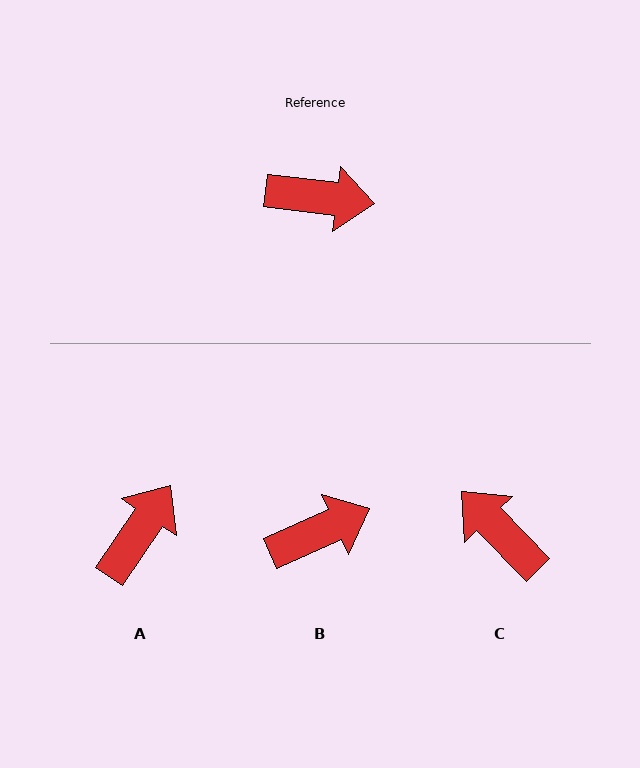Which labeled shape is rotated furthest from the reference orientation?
C, about 141 degrees away.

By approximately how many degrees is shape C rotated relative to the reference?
Approximately 141 degrees counter-clockwise.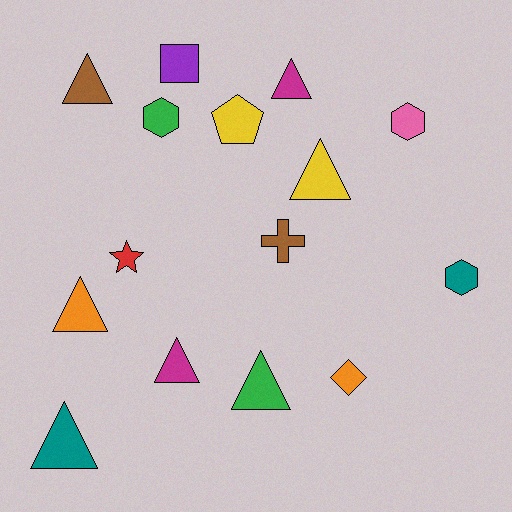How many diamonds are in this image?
There is 1 diamond.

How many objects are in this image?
There are 15 objects.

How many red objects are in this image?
There is 1 red object.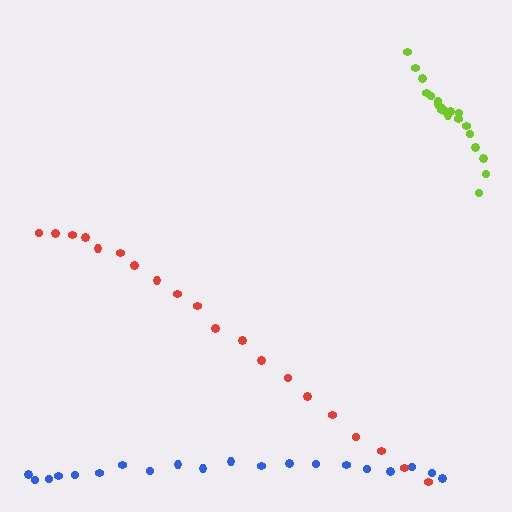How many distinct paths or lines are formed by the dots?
There are 3 distinct paths.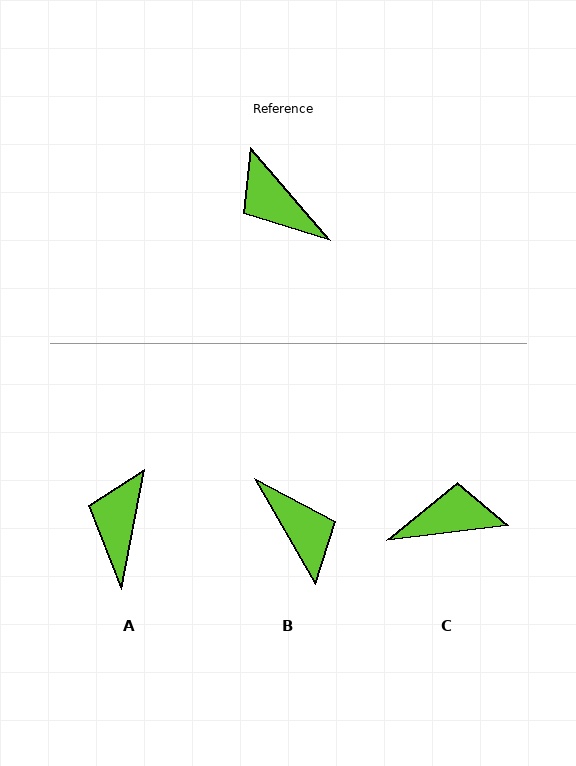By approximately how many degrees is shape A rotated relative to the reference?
Approximately 51 degrees clockwise.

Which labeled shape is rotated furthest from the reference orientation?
B, about 169 degrees away.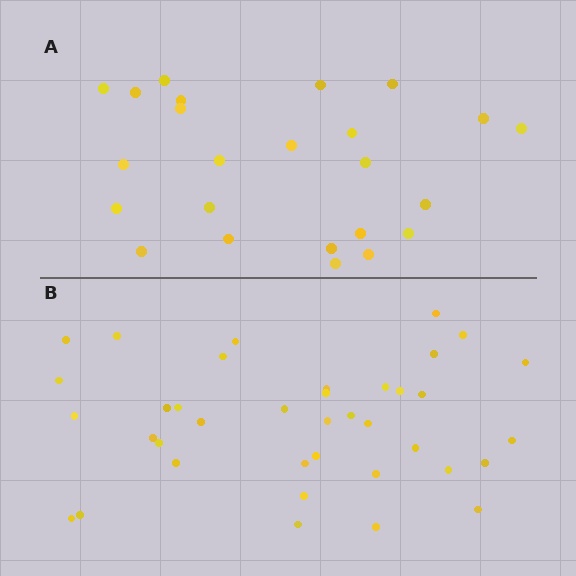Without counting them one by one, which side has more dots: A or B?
Region B (the bottom region) has more dots.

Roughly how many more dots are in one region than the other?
Region B has approximately 15 more dots than region A.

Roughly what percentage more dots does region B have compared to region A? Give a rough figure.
About 60% more.